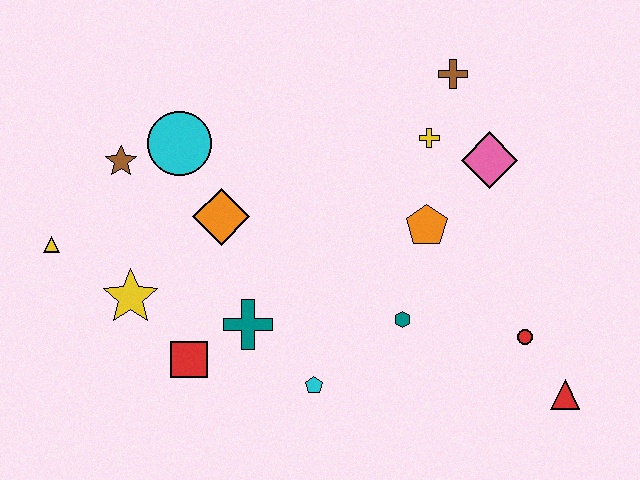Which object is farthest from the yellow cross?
The yellow triangle is farthest from the yellow cross.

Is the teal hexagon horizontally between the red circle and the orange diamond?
Yes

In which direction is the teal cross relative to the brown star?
The teal cross is below the brown star.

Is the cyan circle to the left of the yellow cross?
Yes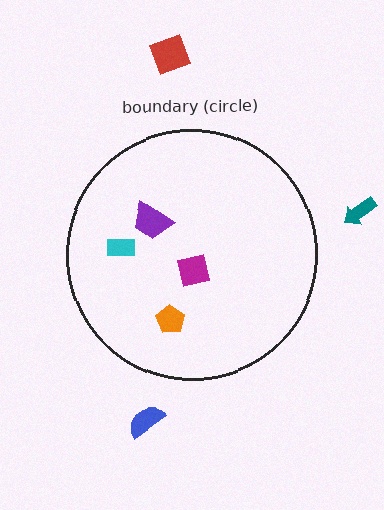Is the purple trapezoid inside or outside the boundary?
Inside.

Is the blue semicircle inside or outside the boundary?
Outside.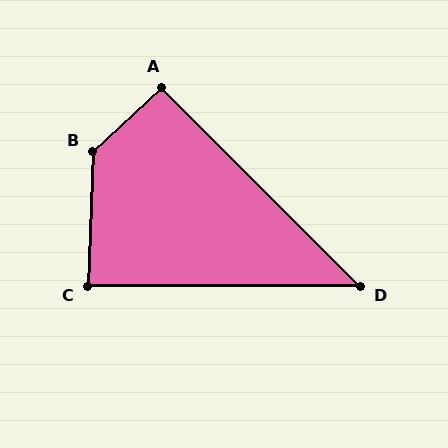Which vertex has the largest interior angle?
B, at approximately 135 degrees.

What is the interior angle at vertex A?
Approximately 92 degrees (approximately right).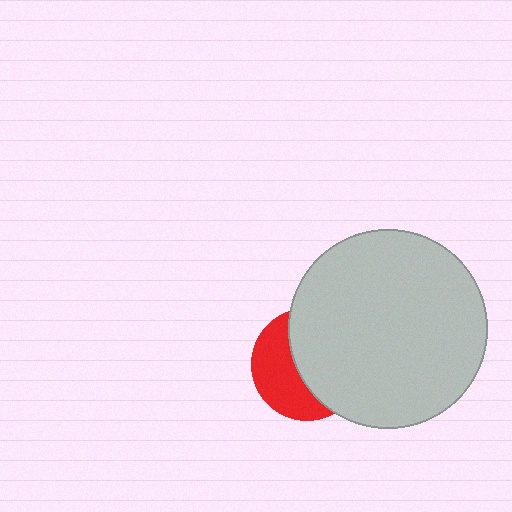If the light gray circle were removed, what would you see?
You would see the complete red circle.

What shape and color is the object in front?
The object in front is a light gray circle.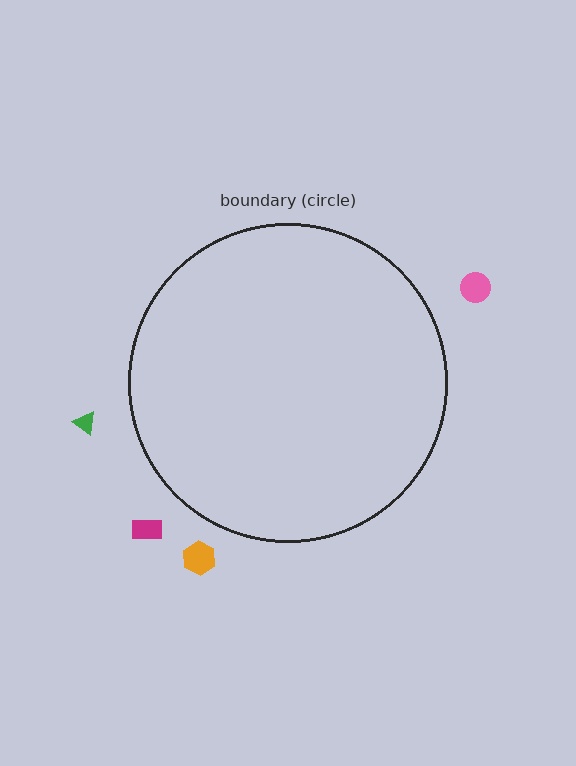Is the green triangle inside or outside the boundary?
Outside.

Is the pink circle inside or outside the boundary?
Outside.